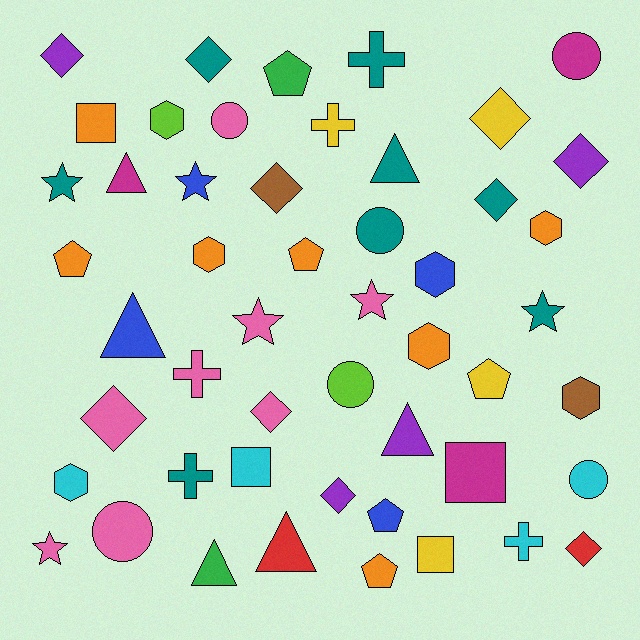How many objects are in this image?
There are 50 objects.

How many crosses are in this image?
There are 5 crosses.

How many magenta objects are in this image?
There are 3 magenta objects.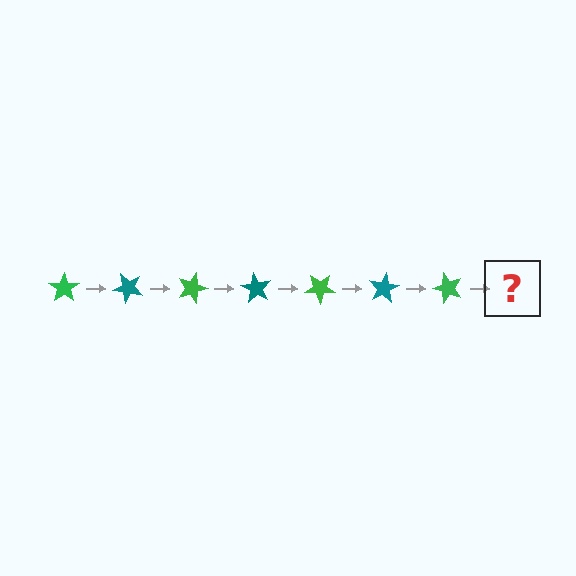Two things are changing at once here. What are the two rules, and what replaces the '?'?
The two rules are that it rotates 45 degrees each step and the color cycles through green and teal. The '?' should be a teal star, rotated 315 degrees from the start.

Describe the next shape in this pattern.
It should be a teal star, rotated 315 degrees from the start.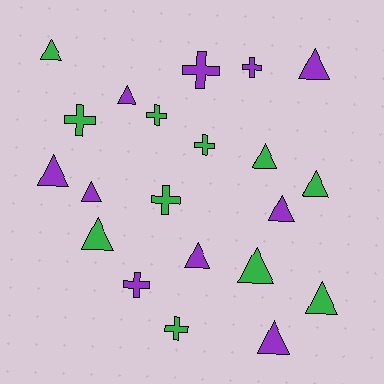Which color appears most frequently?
Green, with 11 objects.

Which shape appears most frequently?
Triangle, with 13 objects.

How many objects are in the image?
There are 21 objects.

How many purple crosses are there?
There are 3 purple crosses.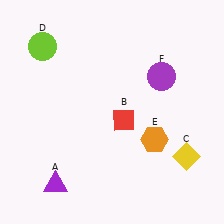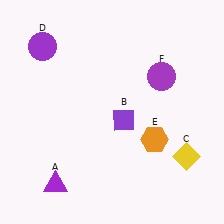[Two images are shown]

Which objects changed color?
B changed from red to purple. D changed from lime to purple.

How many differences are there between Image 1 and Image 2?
There are 2 differences between the two images.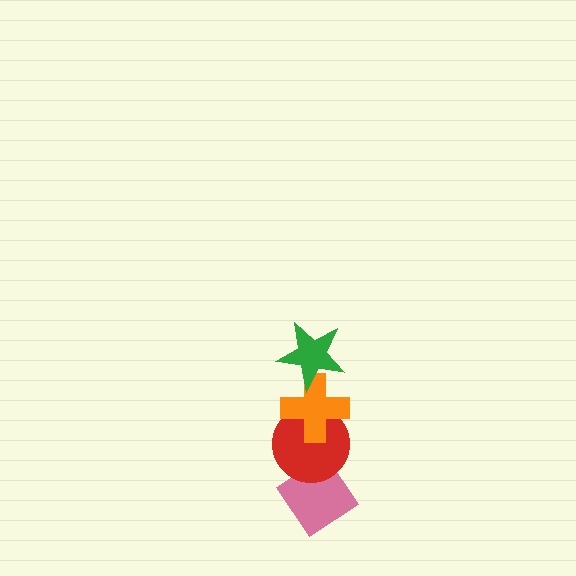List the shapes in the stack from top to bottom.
From top to bottom: the green star, the orange cross, the red circle, the pink diamond.